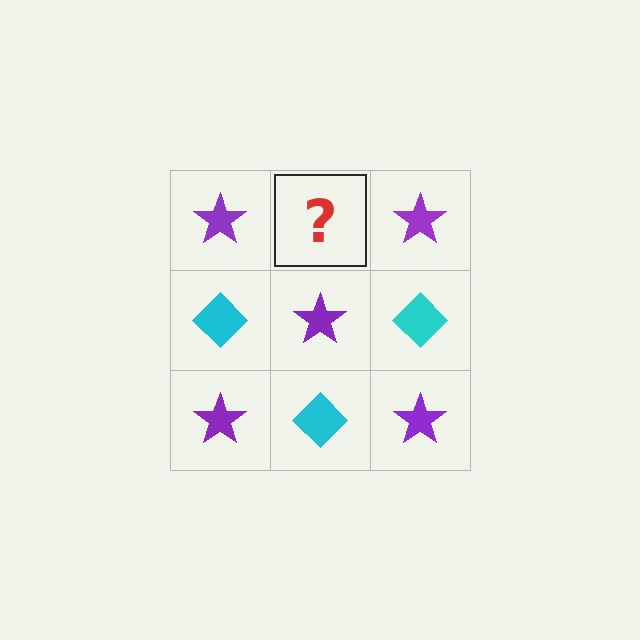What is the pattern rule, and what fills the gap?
The rule is that it alternates purple star and cyan diamond in a checkerboard pattern. The gap should be filled with a cyan diamond.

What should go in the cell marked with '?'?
The missing cell should contain a cyan diamond.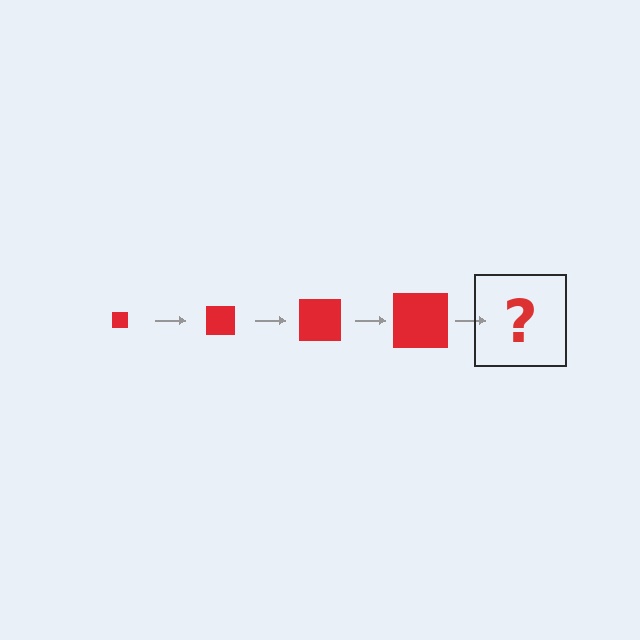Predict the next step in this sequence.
The next step is a red square, larger than the previous one.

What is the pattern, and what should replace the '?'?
The pattern is that the square gets progressively larger each step. The '?' should be a red square, larger than the previous one.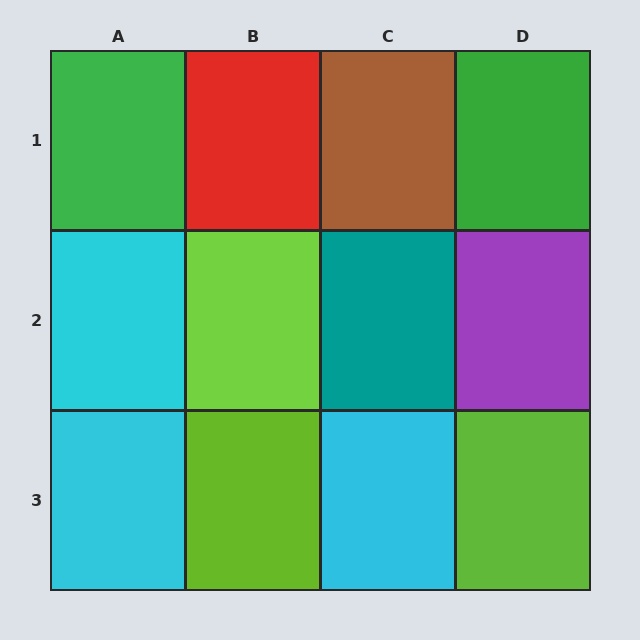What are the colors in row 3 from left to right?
Cyan, lime, cyan, lime.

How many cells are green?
2 cells are green.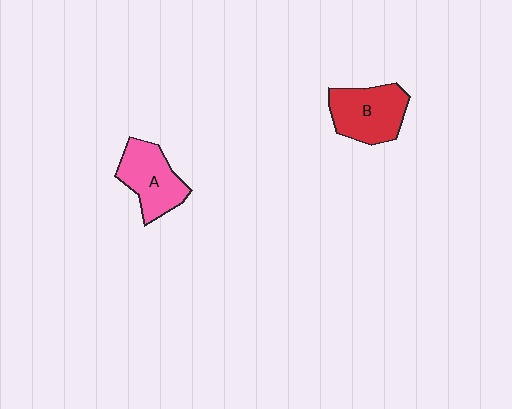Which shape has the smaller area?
Shape A (pink).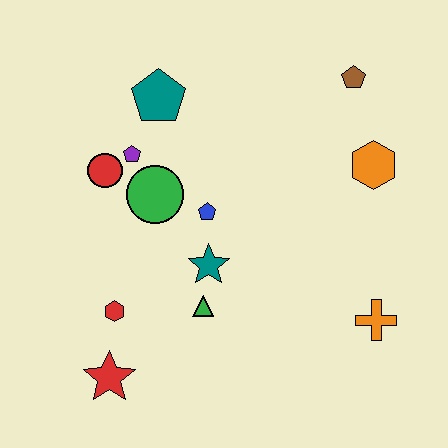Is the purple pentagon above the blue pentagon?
Yes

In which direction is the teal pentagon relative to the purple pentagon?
The teal pentagon is above the purple pentagon.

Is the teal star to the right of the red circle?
Yes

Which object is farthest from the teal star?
The brown pentagon is farthest from the teal star.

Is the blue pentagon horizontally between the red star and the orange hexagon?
Yes